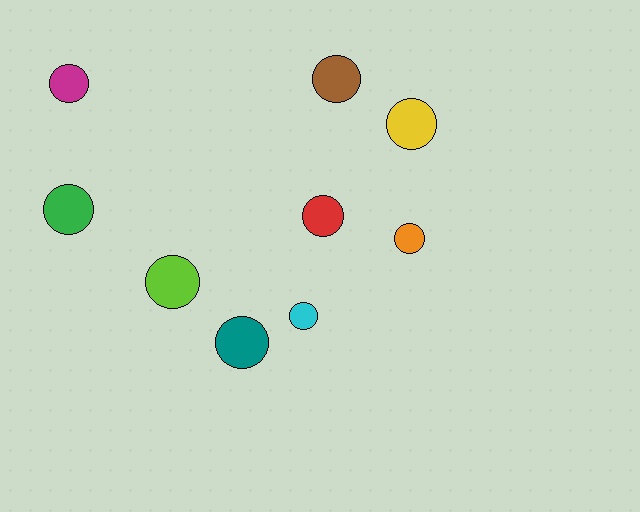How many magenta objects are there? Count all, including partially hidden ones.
There is 1 magenta object.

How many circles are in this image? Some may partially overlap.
There are 9 circles.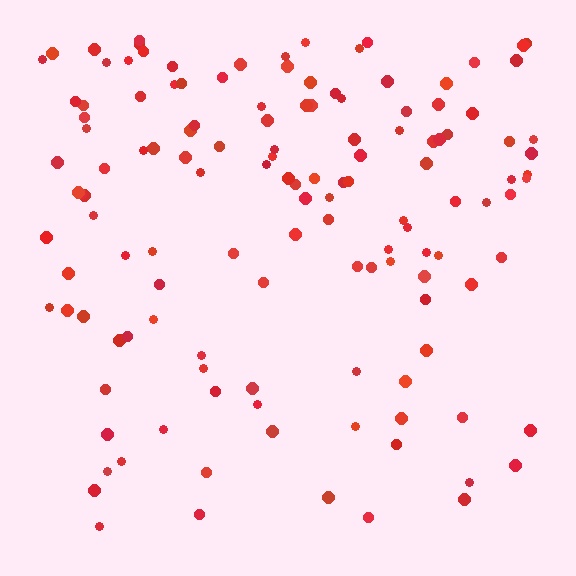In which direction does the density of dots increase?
From bottom to top, with the top side densest.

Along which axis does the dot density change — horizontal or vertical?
Vertical.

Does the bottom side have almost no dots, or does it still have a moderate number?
Still a moderate number, just noticeably fewer than the top.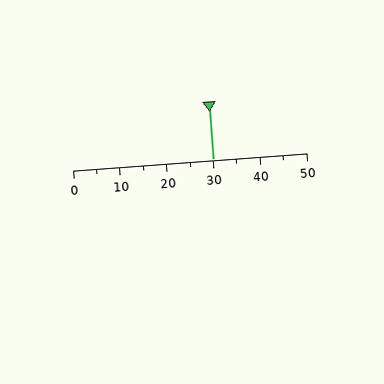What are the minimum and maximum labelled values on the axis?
The axis runs from 0 to 50.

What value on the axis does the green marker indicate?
The marker indicates approximately 30.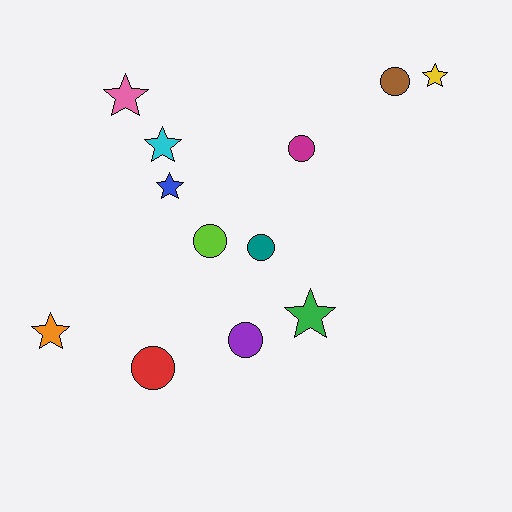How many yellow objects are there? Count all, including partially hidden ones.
There is 1 yellow object.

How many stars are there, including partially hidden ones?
There are 6 stars.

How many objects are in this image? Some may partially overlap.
There are 12 objects.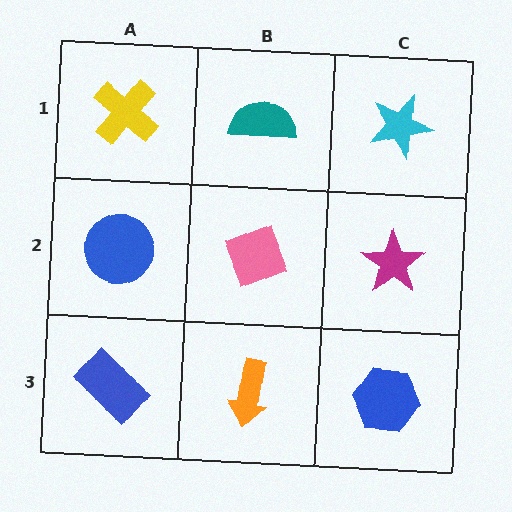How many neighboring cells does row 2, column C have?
3.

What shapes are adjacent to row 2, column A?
A yellow cross (row 1, column A), a blue rectangle (row 3, column A), a pink diamond (row 2, column B).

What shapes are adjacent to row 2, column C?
A cyan star (row 1, column C), a blue hexagon (row 3, column C), a pink diamond (row 2, column B).